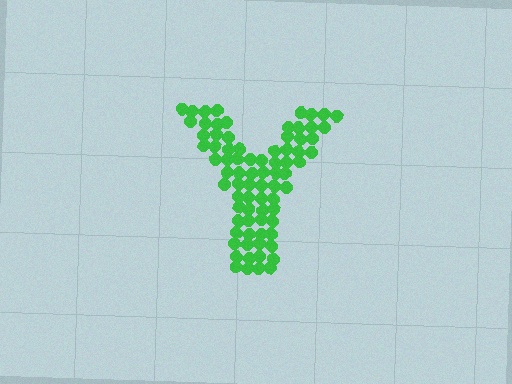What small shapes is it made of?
It is made of small circles.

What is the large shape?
The large shape is the letter Y.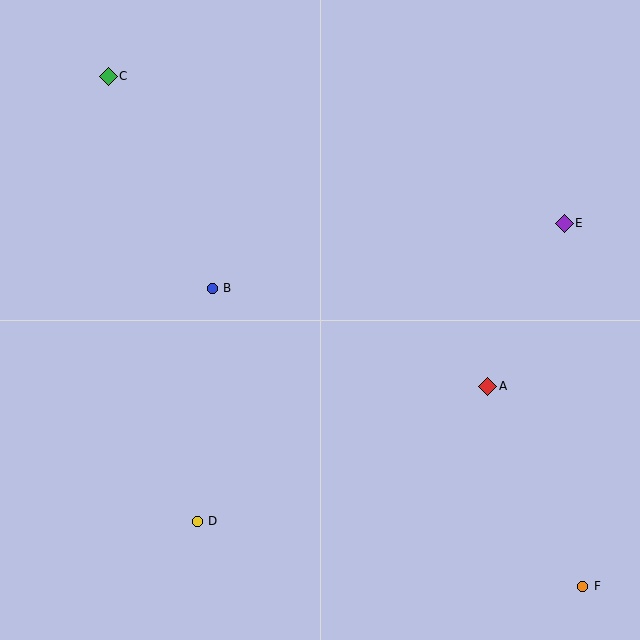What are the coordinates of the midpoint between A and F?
The midpoint between A and F is at (535, 486).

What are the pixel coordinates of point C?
Point C is at (108, 76).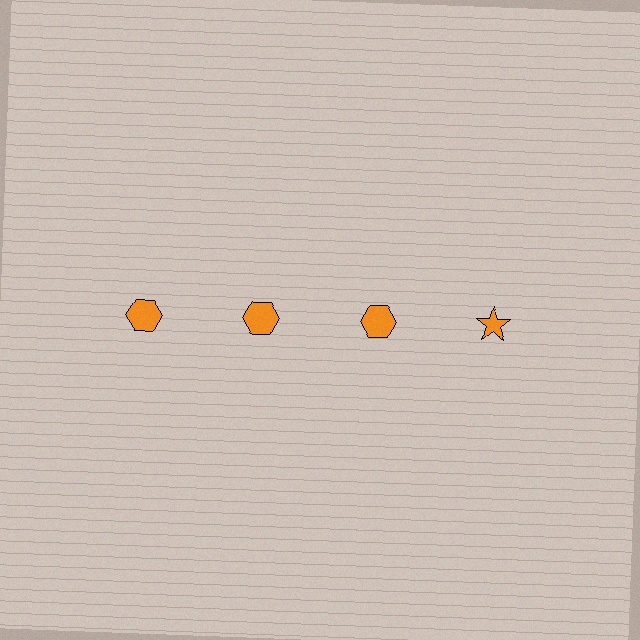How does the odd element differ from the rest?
It has a different shape: star instead of hexagon.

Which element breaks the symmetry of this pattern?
The orange star in the top row, second from right column breaks the symmetry. All other shapes are orange hexagons.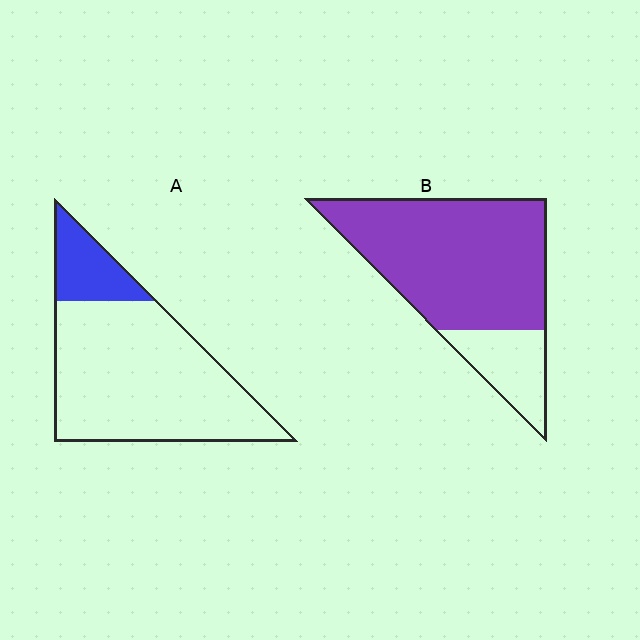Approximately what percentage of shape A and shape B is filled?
A is approximately 20% and B is approximately 80%.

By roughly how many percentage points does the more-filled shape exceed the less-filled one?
By roughly 60 percentage points (B over A).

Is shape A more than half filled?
No.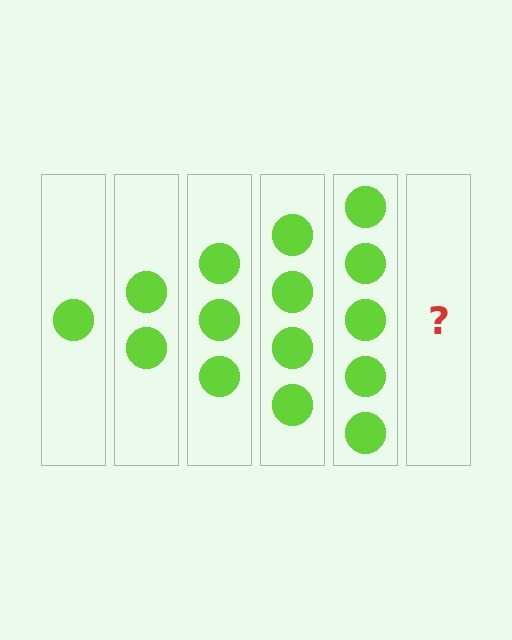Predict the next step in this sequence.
The next step is 6 circles.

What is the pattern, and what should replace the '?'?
The pattern is that each step adds one more circle. The '?' should be 6 circles.